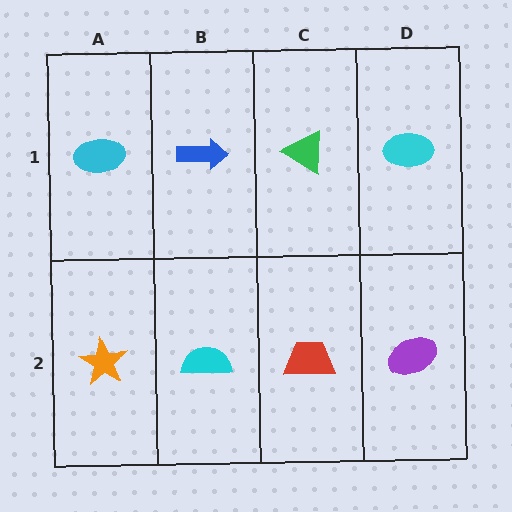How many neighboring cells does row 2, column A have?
2.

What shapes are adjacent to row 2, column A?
A cyan ellipse (row 1, column A), a cyan semicircle (row 2, column B).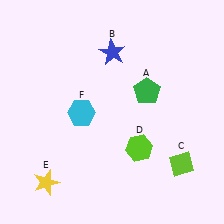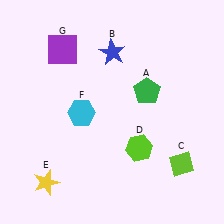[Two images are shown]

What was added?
A purple square (G) was added in Image 2.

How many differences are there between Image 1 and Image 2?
There is 1 difference between the two images.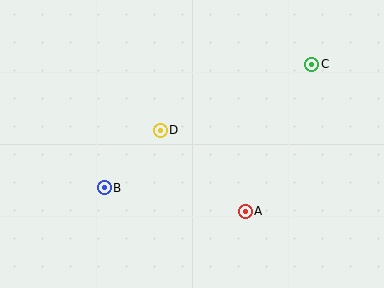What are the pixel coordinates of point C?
Point C is at (312, 64).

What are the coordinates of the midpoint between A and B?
The midpoint between A and B is at (175, 200).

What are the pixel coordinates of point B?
Point B is at (104, 188).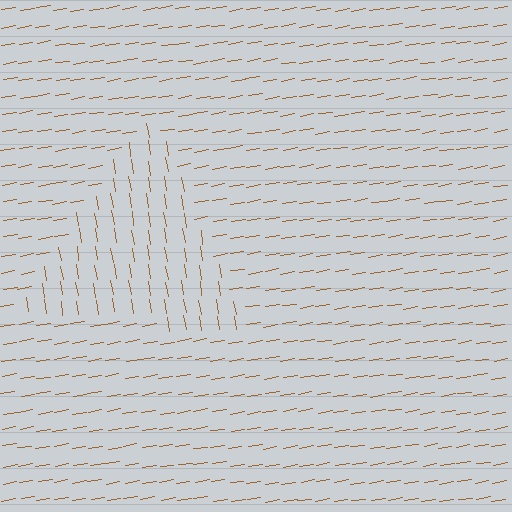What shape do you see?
I see a triangle.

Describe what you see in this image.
The image is filled with small brown line segments. A triangle region in the image has lines oriented differently from the surrounding lines, creating a visible texture boundary.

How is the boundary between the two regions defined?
The boundary is defined purely by a change in line orientation (approximately 90 degrees difference). All lines are the same color and thickness.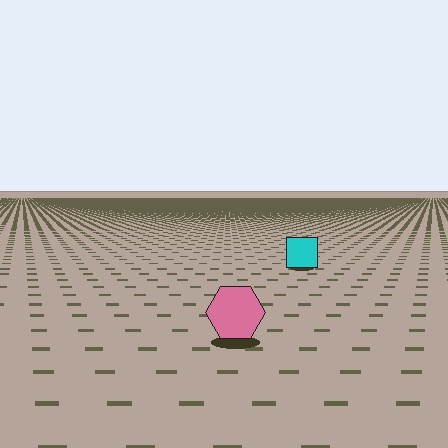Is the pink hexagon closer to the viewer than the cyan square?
Yes. The pink hexagon is closer — you can tell from the texture gradient: the ground texture is coarser near it.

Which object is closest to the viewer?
The pink hexagon is closest. The texture marks near it are larger and more spread out.